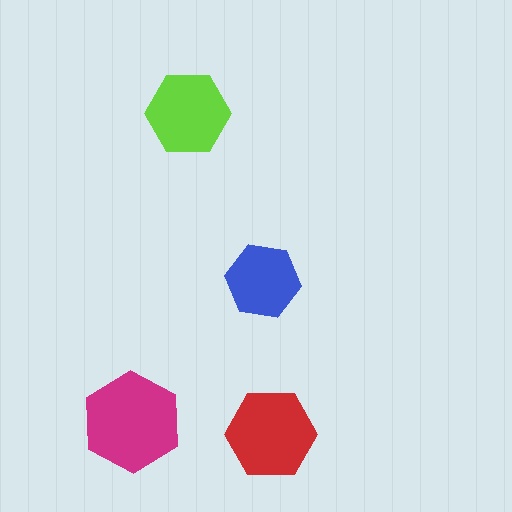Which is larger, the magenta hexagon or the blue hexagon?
The magenta one.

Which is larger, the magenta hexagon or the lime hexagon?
The magenta one.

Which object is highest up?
The lime hexagon is topmost.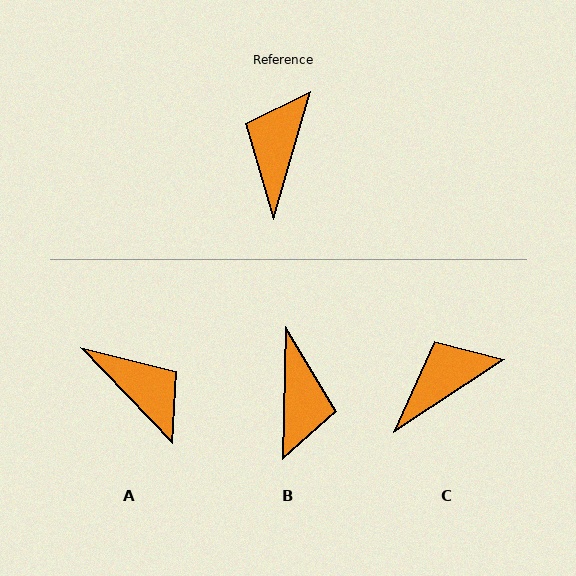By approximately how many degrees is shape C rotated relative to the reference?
Approximately 40 degrees clockwise.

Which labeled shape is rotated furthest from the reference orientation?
B, about 165 degrees away.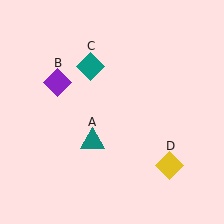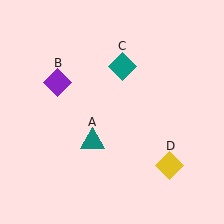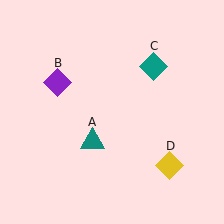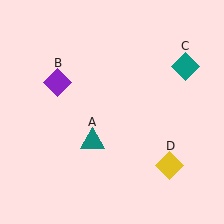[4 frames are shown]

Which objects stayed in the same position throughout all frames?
Teal triangle (object A) and purple diamond (object B) and yellow diamond (object D) remained stationary.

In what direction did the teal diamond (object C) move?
The teal diamond (object C) moved right.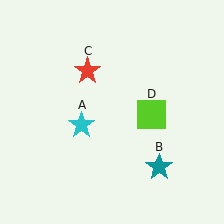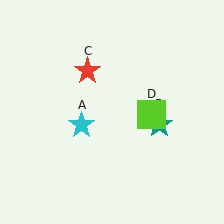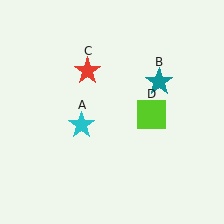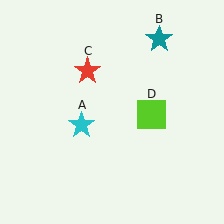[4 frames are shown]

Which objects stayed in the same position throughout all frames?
Cyan star (object A) and red star (object C) and lime square (object D) remained stationary.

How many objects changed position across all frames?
1 object changed position: teal star (object B).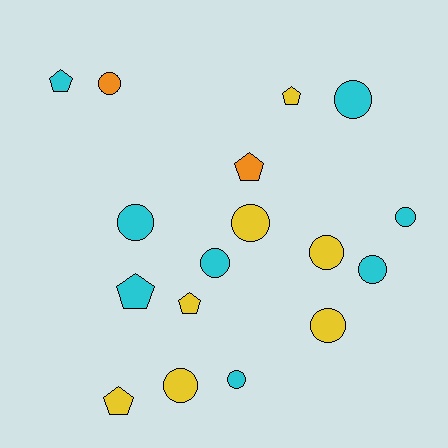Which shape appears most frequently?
Circle, with 11 objects.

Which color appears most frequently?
Cyan, with 8 objects.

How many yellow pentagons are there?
There are 3 yellow pentagons.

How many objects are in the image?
There are 17 objects.